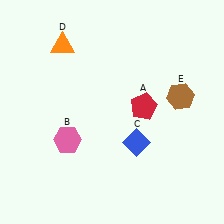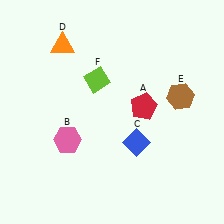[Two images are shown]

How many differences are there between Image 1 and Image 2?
There is 1 difference between the two images.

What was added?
A lime diamond (F) was added in Image 2.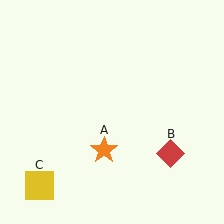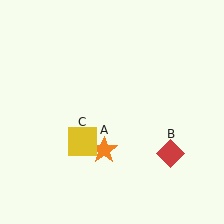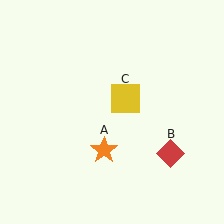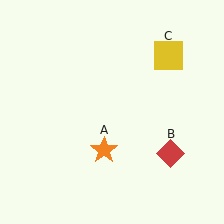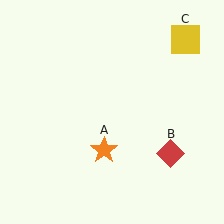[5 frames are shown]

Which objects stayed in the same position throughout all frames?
Orange star (object A) and red diamond (object B) remained stationary.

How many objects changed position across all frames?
1 object changed position: yellow square (object C).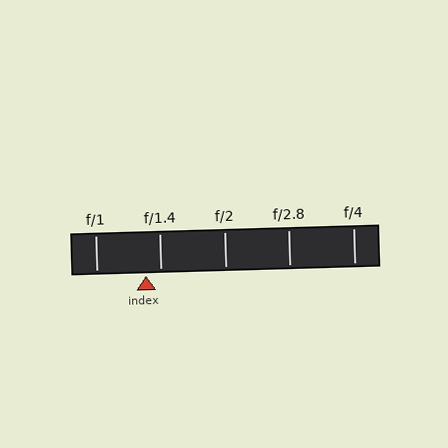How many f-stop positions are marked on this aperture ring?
There are 5 f-stop positions marked.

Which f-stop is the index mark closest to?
The index mark is closest to f/1.4.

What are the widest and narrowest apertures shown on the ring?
The widest aperture shown is f/1 and the narrowest is f/4.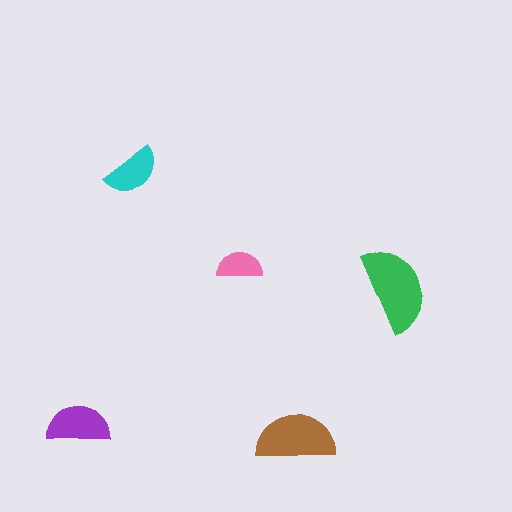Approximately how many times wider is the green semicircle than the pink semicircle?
About 2 times wider.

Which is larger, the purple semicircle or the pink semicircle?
The purple one.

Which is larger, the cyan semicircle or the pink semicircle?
The cyan one.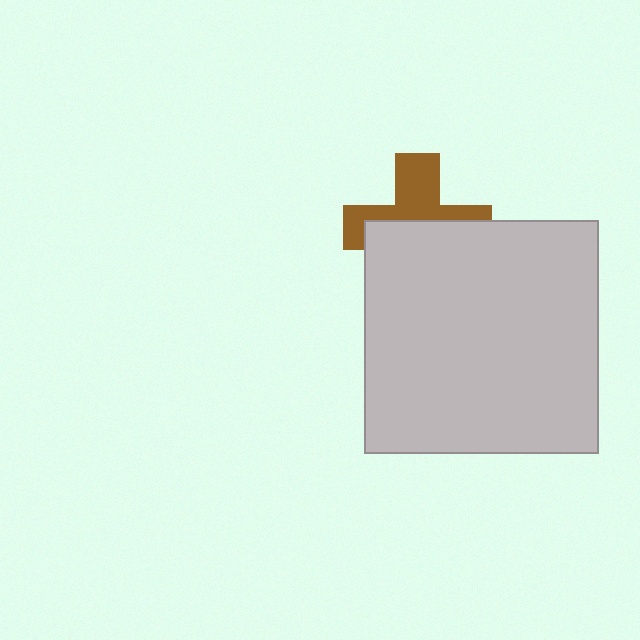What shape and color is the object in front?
The object in front is a light gray square.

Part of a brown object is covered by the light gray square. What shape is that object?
It is a cross.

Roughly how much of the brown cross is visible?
A small part of it is visible (roughly 45%).